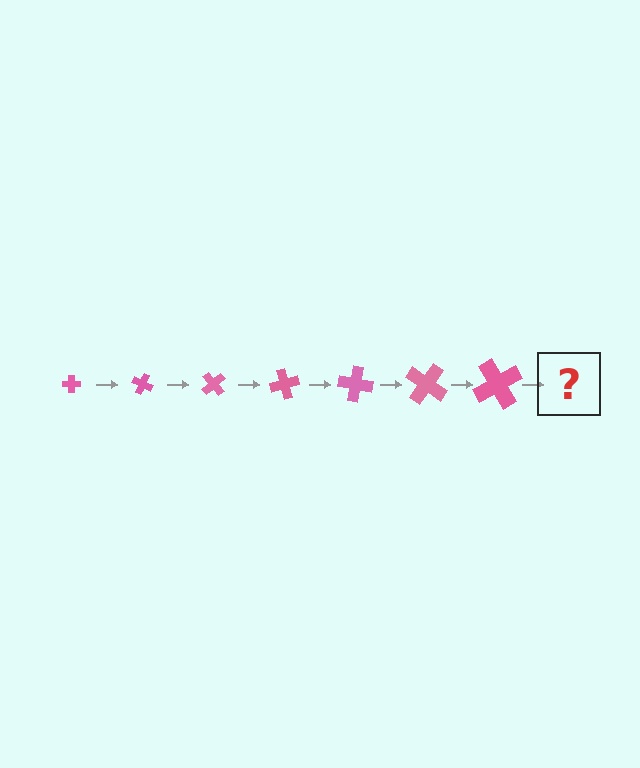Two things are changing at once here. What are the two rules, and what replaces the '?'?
The two rules are that the cross grows larger each step and it rotates 25 degrees each step. The '?' should be a cross, larger than the previous one and rotated 175 degrees from the start.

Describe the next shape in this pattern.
It should be a cross, larger than the previous one and rotated 175 degrees from the start.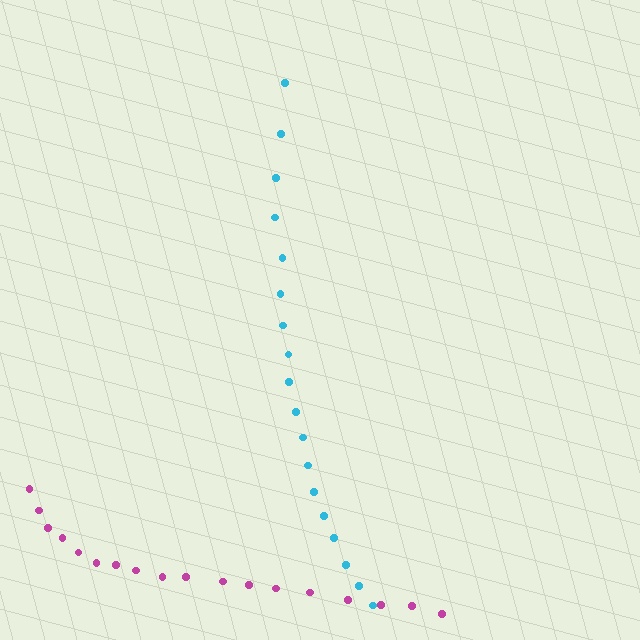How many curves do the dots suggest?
There are 2 distinct paths.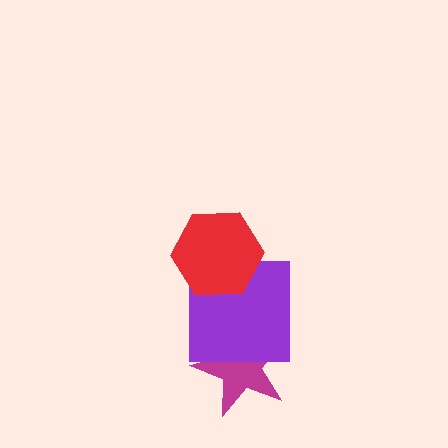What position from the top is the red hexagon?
The red hexagon is 1st from the top.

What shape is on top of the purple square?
The red hexagon is on top of the purple square.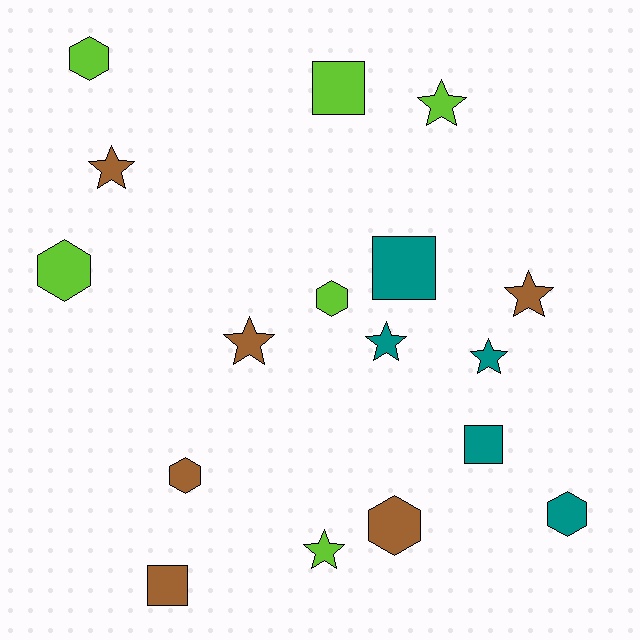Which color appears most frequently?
Lime, with 6 objects.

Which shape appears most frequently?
Star, with 7 objects.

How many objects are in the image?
There are 17 objects.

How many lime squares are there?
There is 1 lime square.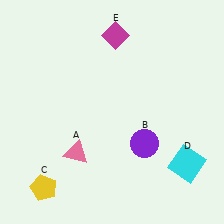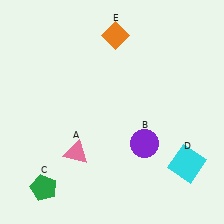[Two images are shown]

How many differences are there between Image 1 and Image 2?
There are 2 differences between the two images.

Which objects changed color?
C changed from yellow to green. E changed from magenta to orange.